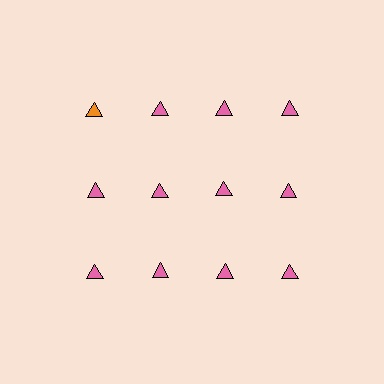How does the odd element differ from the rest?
It has a different color: orange instead of pink.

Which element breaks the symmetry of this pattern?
The orange triangle in the top row, leftmost column breaks the symmetry. All other shapes are pink triangles.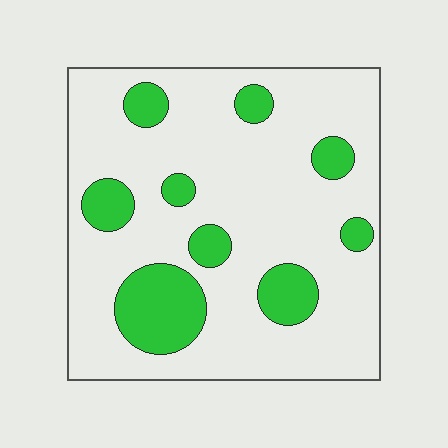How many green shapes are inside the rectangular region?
9.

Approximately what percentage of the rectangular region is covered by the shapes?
Approximately 20%.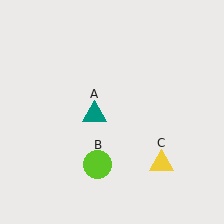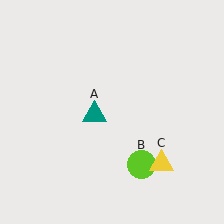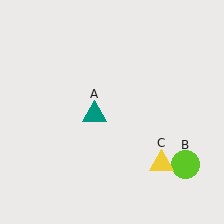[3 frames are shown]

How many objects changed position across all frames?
1 object changed position: lime circle (object B).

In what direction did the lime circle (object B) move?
The lime circle (object B) moved right.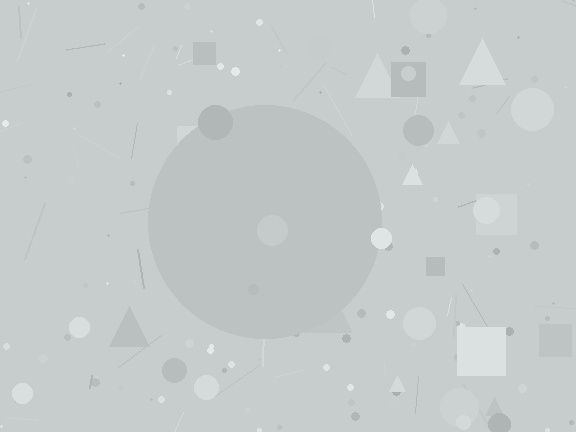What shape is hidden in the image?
A circle is hidden in the image.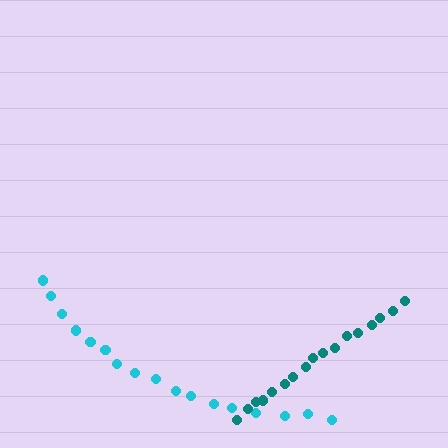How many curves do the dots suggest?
There are 2 distinct paths.